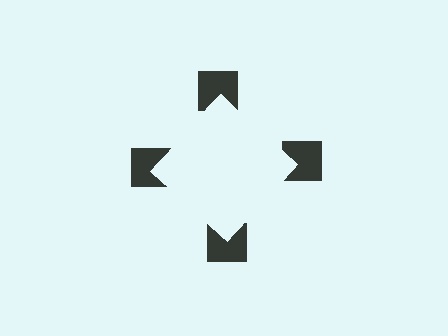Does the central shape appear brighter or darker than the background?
It typically appears slightly brighter than the background, even though no actual brightness change is drawn.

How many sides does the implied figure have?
4 sides.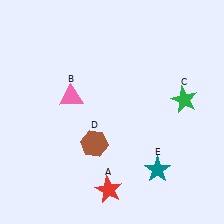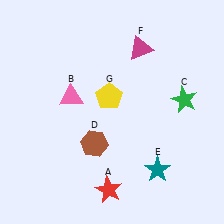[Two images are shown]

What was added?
A magenta triangle (F), a yellow pentagon (G) were added in Image 2.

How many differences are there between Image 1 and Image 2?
There are 2 differences between the two images.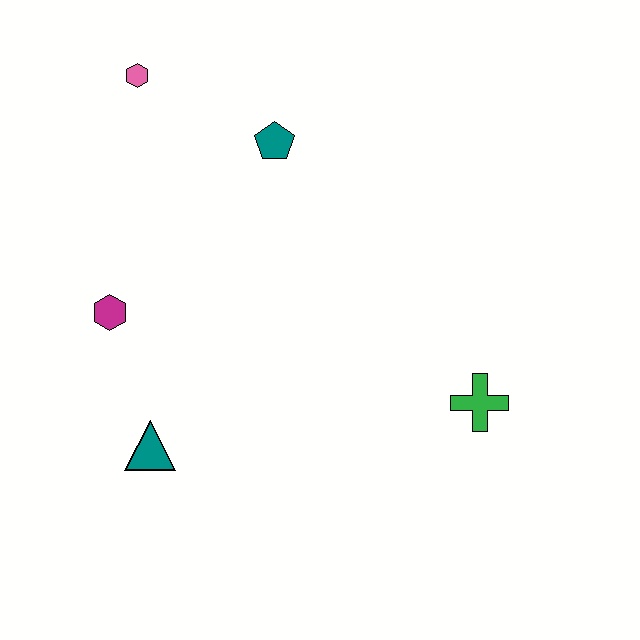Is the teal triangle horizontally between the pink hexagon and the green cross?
Yes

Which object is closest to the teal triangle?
The magenta hexagon is closest to the teal triangle.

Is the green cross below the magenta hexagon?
Yes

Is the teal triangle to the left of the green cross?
Yes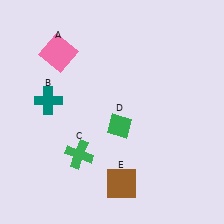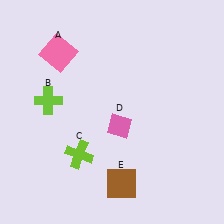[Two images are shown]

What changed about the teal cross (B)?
In Image 1, B is teal. In Image 2, it changed to lime.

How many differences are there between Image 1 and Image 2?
There are 3 differences between the two images.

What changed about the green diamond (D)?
In Image 1, D is green. In Image 2, it changed to pink.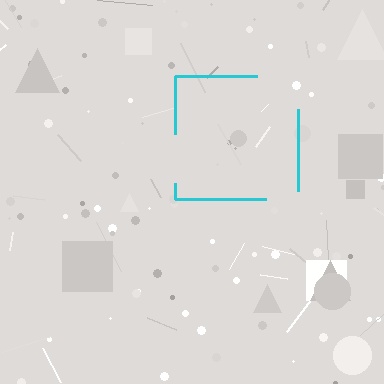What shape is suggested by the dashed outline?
The dashed outline suggests a square.